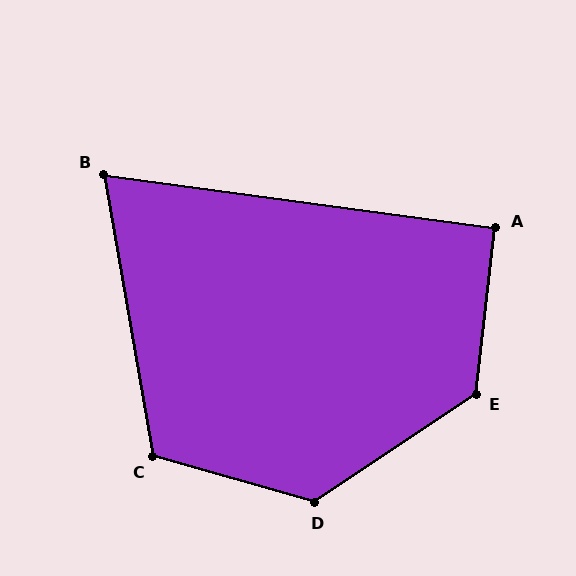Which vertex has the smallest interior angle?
B, at approximately 73 degrees.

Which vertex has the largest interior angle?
E, at approximately 130 degrees.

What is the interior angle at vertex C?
Approximately 116 degrees (obtuse).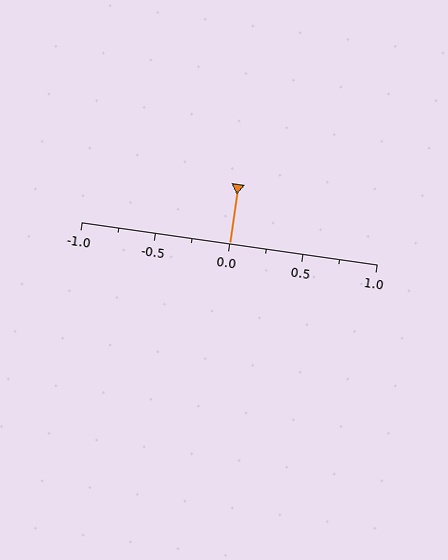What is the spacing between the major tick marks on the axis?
The major ticks are spaced 0.5 apart.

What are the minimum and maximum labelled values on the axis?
The axis runs from -1.0 to 1.0.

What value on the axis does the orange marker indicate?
The marker indicates approximately 0.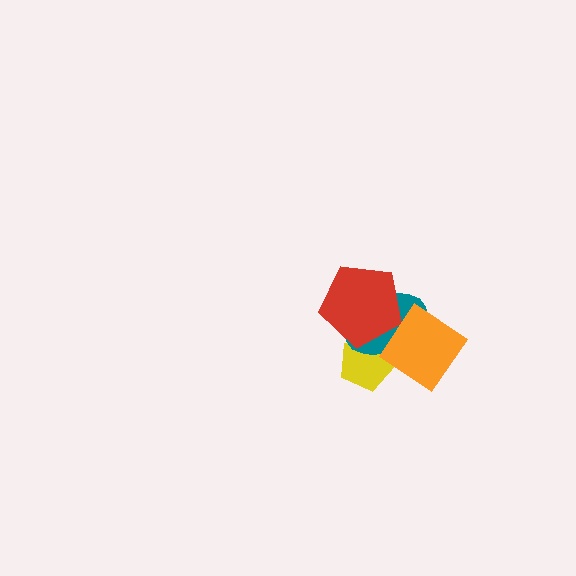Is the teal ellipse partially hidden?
Yes, it is partially covered by another shape.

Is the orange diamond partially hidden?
No, no other shape covers it.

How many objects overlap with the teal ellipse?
3 objects overlap with the teal ellipse.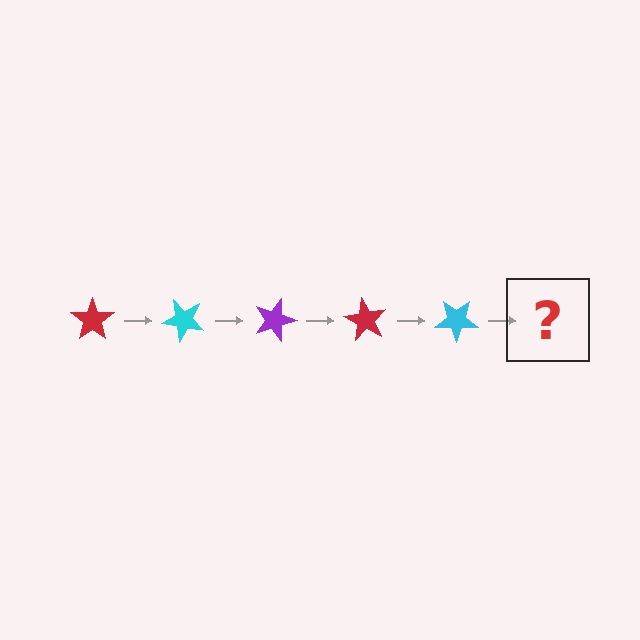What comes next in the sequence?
The next element should be a purple star, rotated 225 degrees from the start.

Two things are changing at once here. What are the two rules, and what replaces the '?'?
The two rules are that it rotates 45 degrees each step and the color cycles through red, cyan, and purple. The '?' should be a purple star, rotated 225 degrees from the start.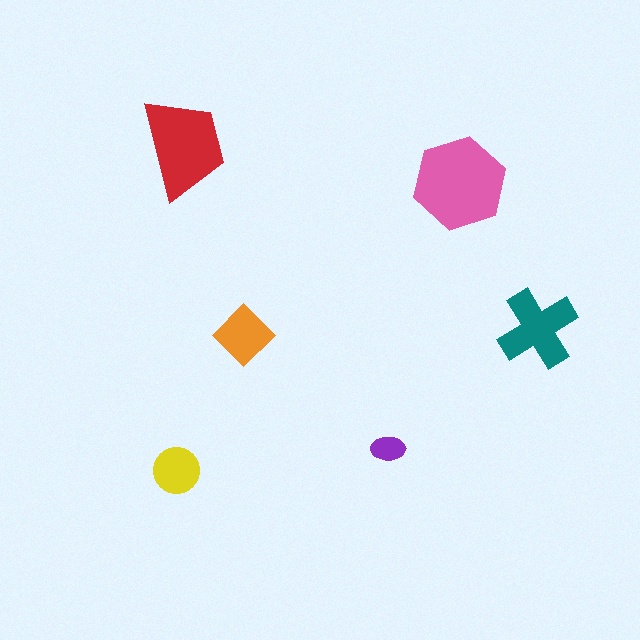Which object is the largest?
The pink hexagon.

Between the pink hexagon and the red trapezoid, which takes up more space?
The pink hexagon.